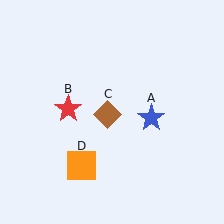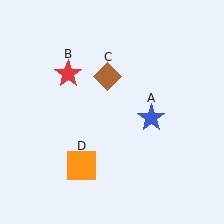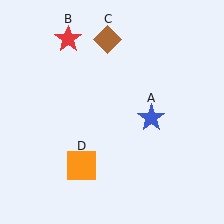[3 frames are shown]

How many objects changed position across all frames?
2 objects changed position: red star (object B), brown diamond (object C).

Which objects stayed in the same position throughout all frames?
Blue star (object A) and orange square (object D) remained stationary.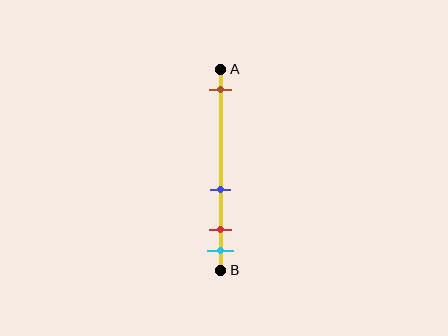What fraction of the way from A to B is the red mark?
The red mark is approximately 80% (0.8) of the way from A to B.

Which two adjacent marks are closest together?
The red and cyan marks are the closest adjacent pair.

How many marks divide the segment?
There are 4 marks dividing the segment.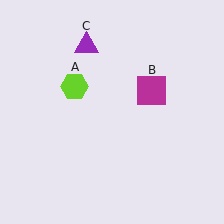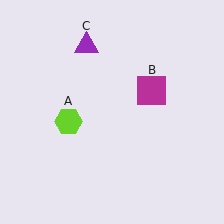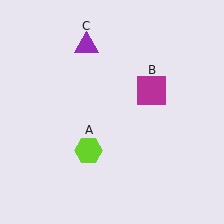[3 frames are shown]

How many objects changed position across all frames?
1 object changed position: lime hexagon (object A).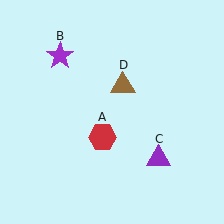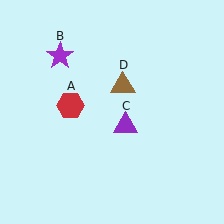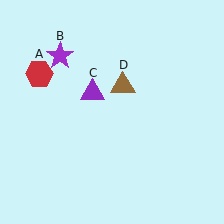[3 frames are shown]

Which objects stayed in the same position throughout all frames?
Purple star (object B) and brown triangle (object D) remained stationary.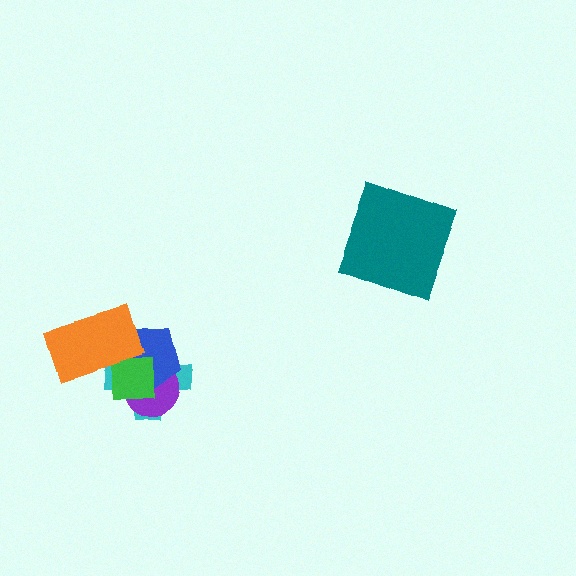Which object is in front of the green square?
The orange rectangle is in front of the green square.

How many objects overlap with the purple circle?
3 objects overlap with the purple circle.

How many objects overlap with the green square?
4 objects overlap with the green square.